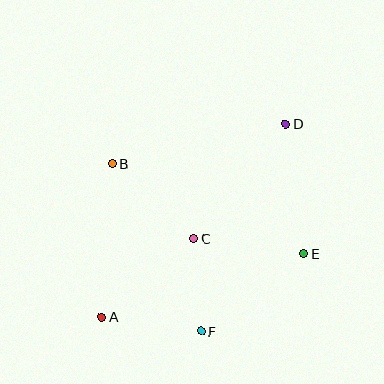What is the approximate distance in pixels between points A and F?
The distance between A and F is approximately 100 pixels.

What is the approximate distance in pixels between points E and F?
The distance between E and F is approximately 129 pixels.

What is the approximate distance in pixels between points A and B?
The distance between A and B is approximately 154 pixels.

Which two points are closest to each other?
Points C and F are closest to each other.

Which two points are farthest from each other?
Points A and D are farthest from each other.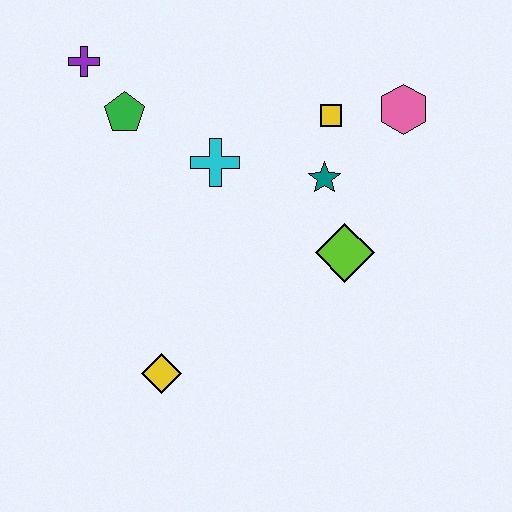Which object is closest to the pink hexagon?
The yellow square is closest to the pink hexagon.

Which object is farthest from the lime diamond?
The purple cross is farthest from the lime diamond.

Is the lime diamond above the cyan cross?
No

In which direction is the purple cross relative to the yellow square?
The purple cross is to the left of the yellow square.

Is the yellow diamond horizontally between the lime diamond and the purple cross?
Yes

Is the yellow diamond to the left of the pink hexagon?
Yes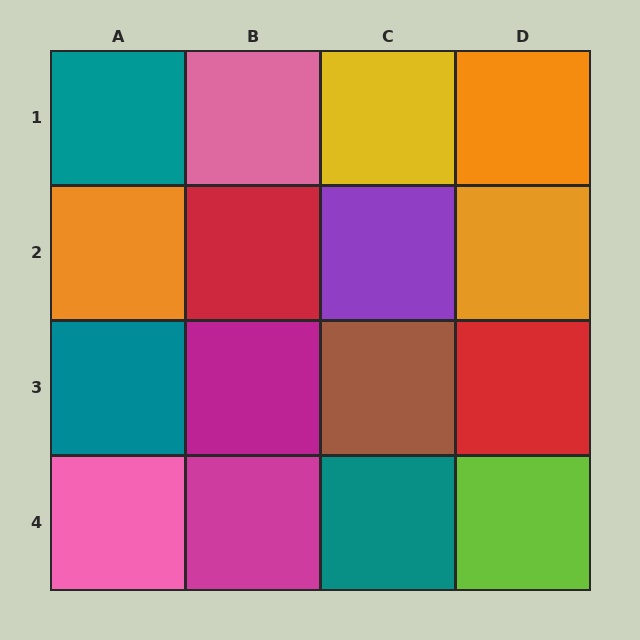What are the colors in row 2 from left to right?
Orange, red, purple, orange.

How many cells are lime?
1 cell is lime.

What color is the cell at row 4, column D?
Lime.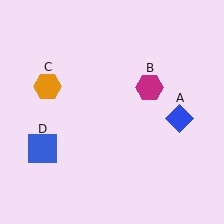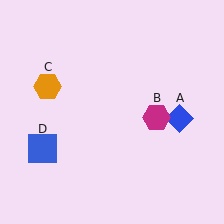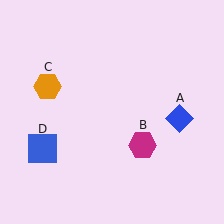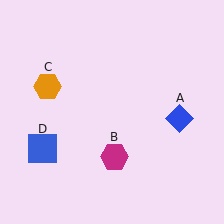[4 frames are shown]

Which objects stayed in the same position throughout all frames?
Blue diamond (object A) and orange hexagon (object C) and blue square (object D) remained stationary.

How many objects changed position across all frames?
1 object changed position: magenta hexagon (object B).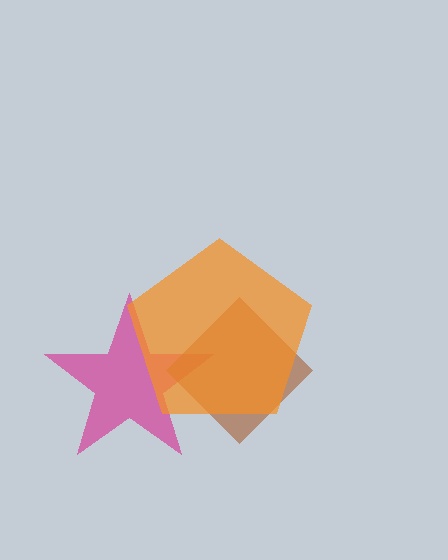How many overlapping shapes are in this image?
There are 3 overlapping shapes in the image.